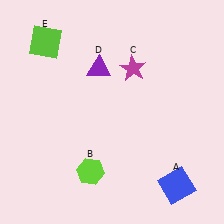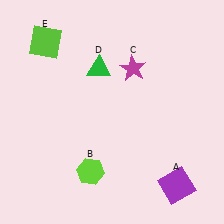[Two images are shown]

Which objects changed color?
A changed from blue to purple. D changed from purple to green.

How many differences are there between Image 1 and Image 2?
There are 2 differences between the two images.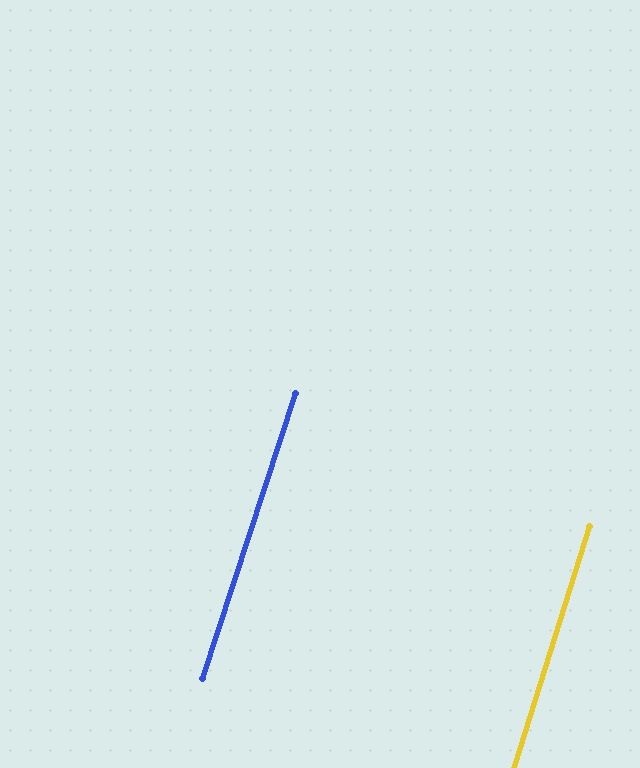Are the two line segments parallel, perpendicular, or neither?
Parallel — their directions differ by only 0.6°.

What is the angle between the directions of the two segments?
Approximately 1 degree.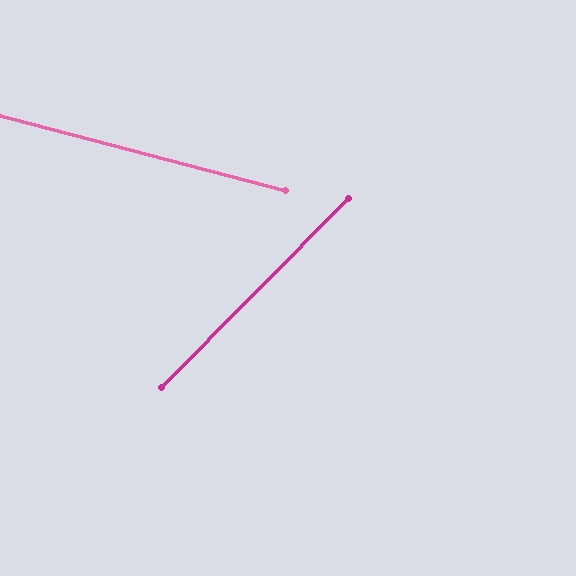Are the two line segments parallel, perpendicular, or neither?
Neither parallel nor perpendicular — they differ by about 60°.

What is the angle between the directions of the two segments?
Approximately 60 degrees.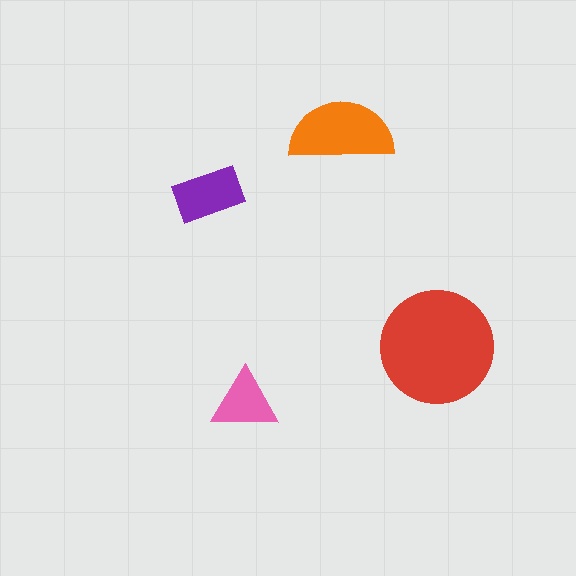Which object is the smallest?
The pink triangle.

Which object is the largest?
The red circle.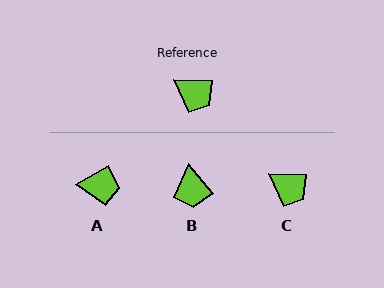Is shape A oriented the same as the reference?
No, it is off by about 32 degrees.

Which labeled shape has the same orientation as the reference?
C.